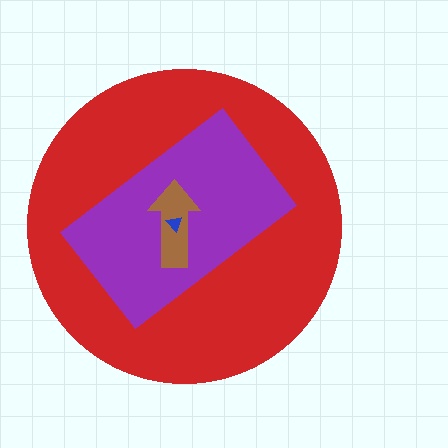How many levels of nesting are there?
4.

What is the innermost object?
The blue triangle.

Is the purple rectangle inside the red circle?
Yes.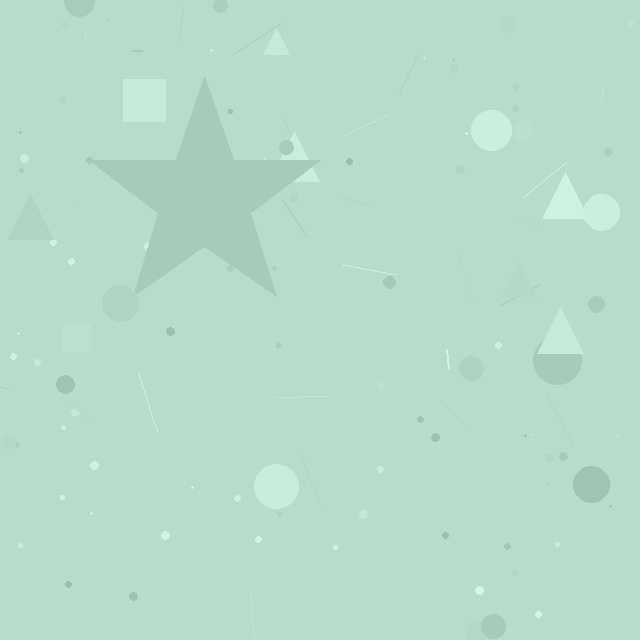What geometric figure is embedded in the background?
A star is embedded in the background.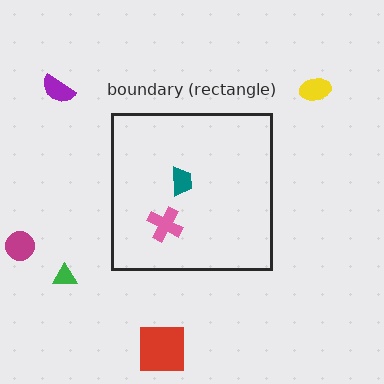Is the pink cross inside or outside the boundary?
Inside.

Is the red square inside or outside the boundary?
Outside.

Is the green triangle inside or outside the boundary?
Outside.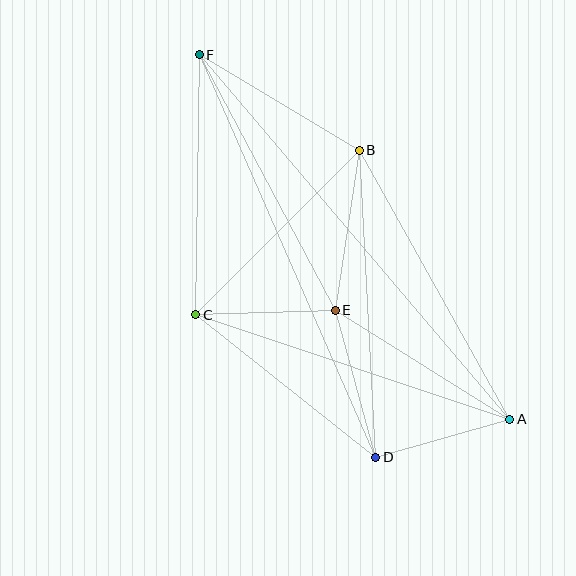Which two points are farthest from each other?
Points A and F are farthest from each other.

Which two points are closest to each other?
Points A and D are closest to each other.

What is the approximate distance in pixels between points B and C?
The distance between B and C is approximately 232 pixels.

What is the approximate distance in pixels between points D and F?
The distance between D and F is approximately 440 pixels.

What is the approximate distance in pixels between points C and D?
The distance between C and D is approximately 229 pixels.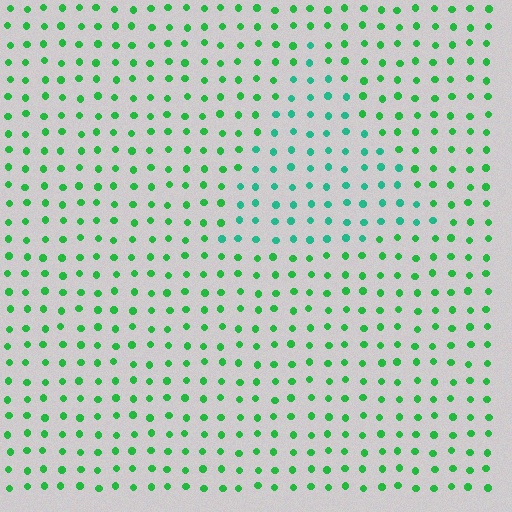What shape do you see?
I see a triangle.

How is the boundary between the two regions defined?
The boundary is defined purely by a slight shift in hue (about 31 degrees). Spacing, size, and orientation are identical on both sides.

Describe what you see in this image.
The image is filled with small green elements in a uniform arrangement. A triangle-shaped region is visible where the elements are tinted to a slightly different hue, forming a subtle color boundary.